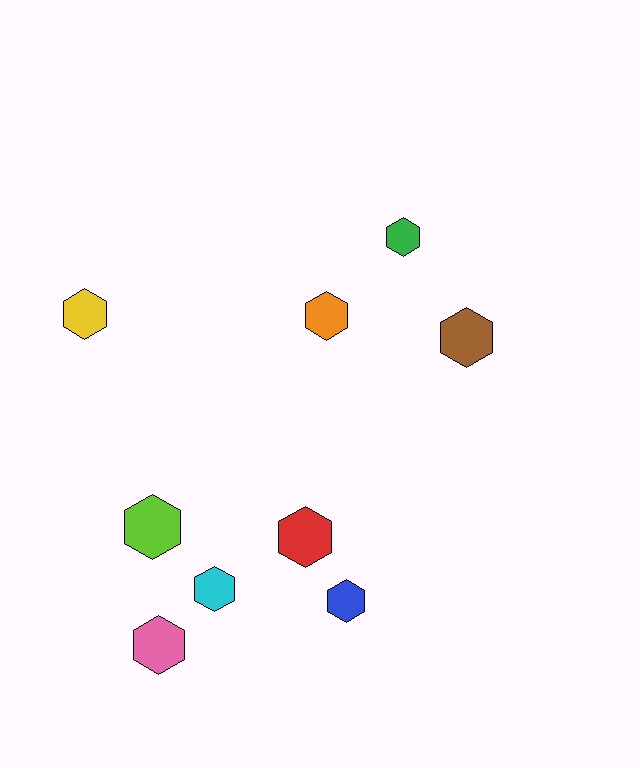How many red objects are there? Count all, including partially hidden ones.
There is 1 red object.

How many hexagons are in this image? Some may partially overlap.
There are 9 hexagons.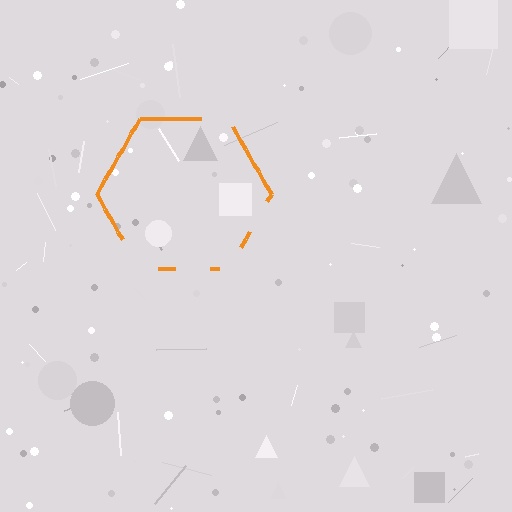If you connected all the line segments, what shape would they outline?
They would outline a hexagon.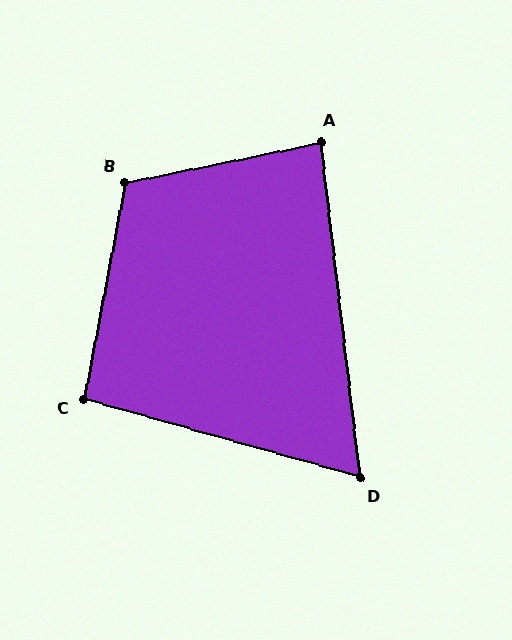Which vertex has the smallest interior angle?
D, at approximately 67 degrees.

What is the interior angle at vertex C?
Approximately 95 degrees (obtuse).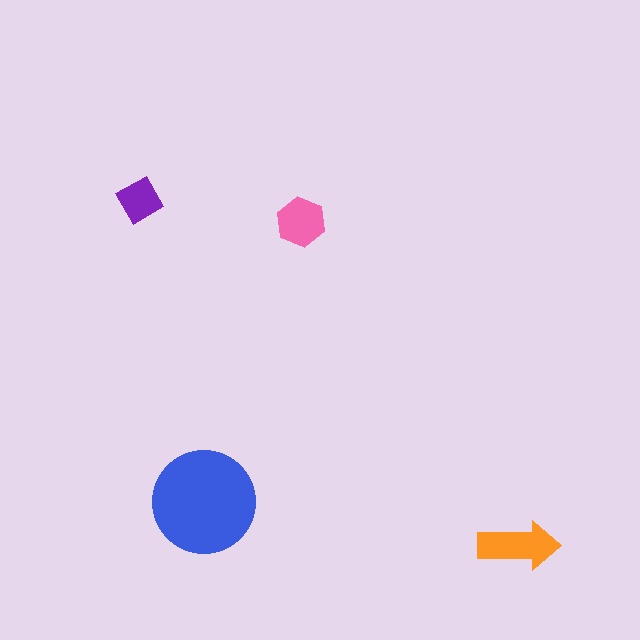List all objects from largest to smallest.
The blue circle, the orange arrow, the pink hexagon, the purple square.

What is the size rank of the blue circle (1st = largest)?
1st.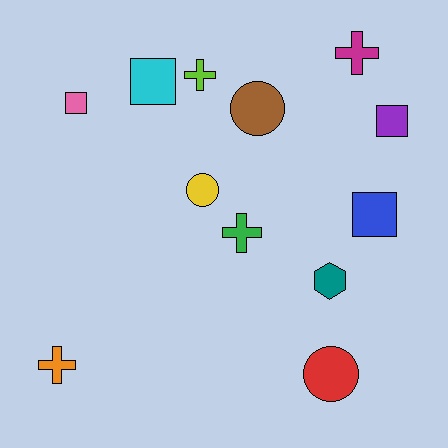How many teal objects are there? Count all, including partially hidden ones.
There is 1 teal object.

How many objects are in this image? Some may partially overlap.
There are 12 objects.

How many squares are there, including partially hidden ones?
There are 4 squares.